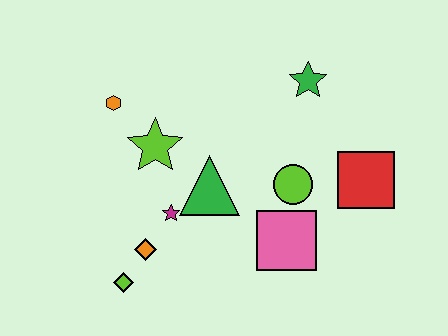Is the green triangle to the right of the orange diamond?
Yes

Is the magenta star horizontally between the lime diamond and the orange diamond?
No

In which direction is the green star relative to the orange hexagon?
The green star is to the right of the orange hexagon.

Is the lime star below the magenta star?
No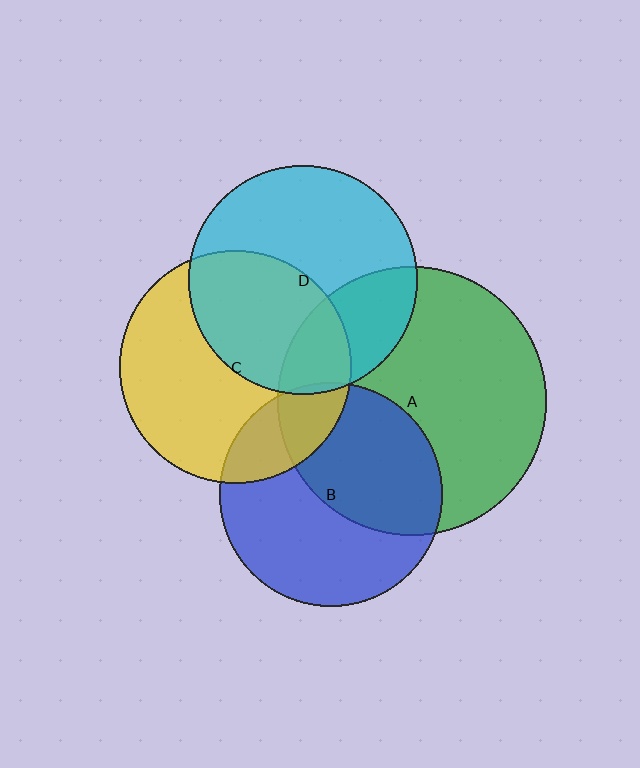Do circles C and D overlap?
Yes.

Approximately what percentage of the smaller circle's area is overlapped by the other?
Approximately 40%.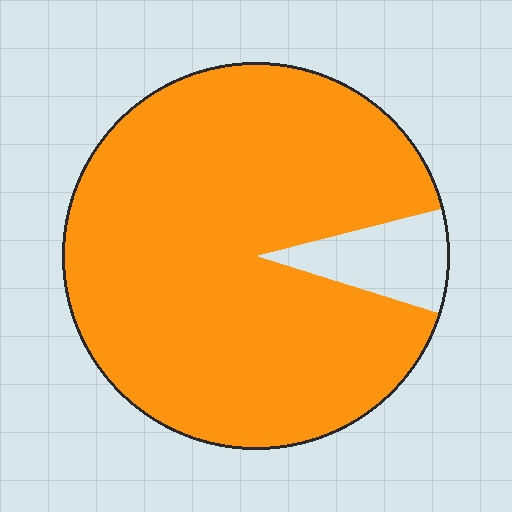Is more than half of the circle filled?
Yes.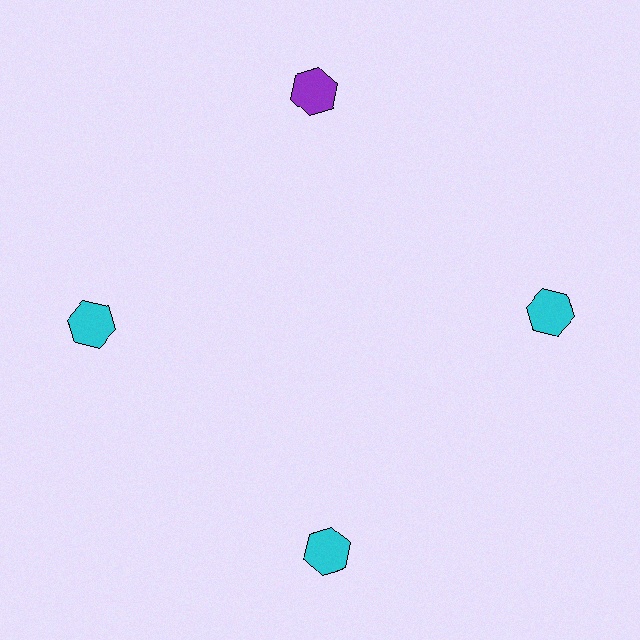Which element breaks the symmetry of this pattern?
The purple hexagon at roughly the 12 o'clock position breaks the symmetry. All other shapes are cyan hexagons.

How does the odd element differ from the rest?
It has a different color: purple instead of cyan.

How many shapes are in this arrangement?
There are 4 shapes arranged in a ring pattern.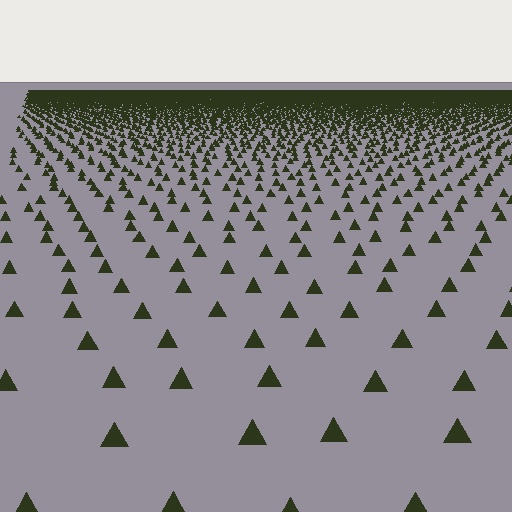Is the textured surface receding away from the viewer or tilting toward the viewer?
The surface is receding away from the viewer. Texture elements get smaller and denser toward the top.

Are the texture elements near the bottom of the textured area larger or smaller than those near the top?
Larger. Near the bottom, elements are closer to the viewer and appear at a bigger on-screen size.